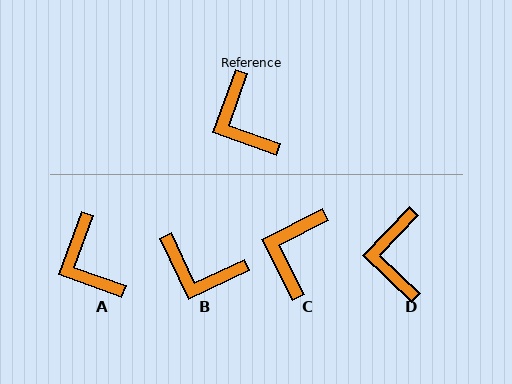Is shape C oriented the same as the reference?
No, it is off by about 43 degrees.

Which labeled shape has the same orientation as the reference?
A.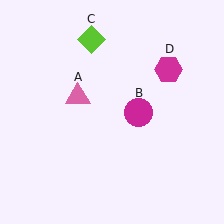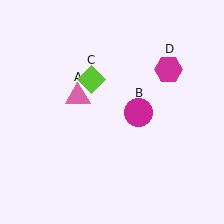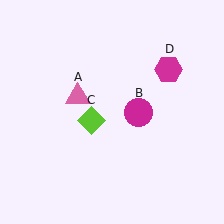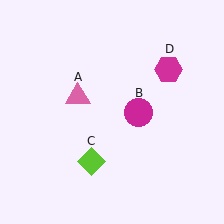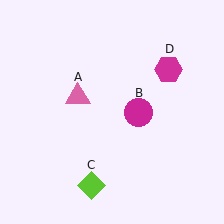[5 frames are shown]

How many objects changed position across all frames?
1 object changed position: lime diamond (object C).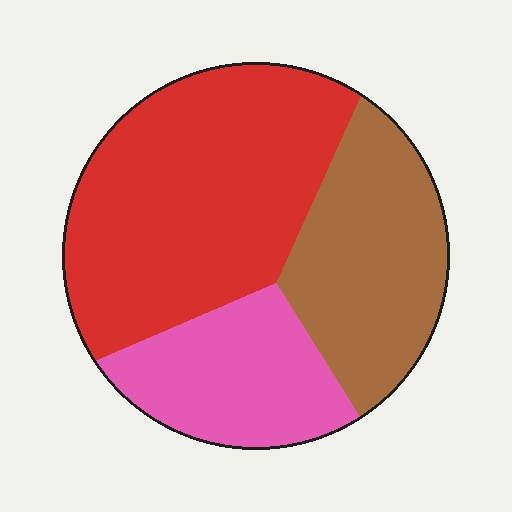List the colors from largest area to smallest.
From largest to smallest: red, brown, pink.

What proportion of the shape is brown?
Brown takes up about one quarter (1/4) of the shape.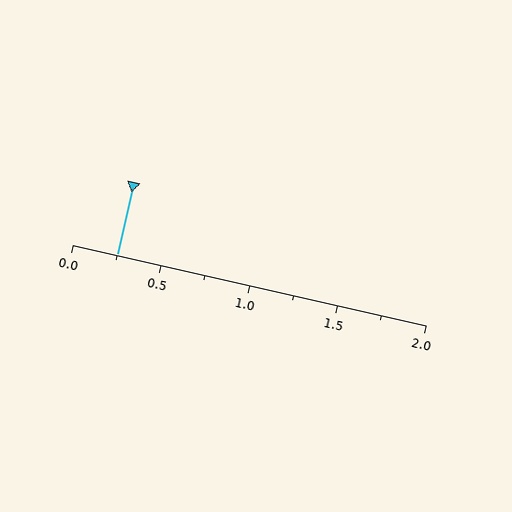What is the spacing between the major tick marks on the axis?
The major ticks are spaced 0.5 apart.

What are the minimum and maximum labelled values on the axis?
The axis runs from 0.0 to 2.0.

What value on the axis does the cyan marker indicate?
The marker indicates approximately 0.25.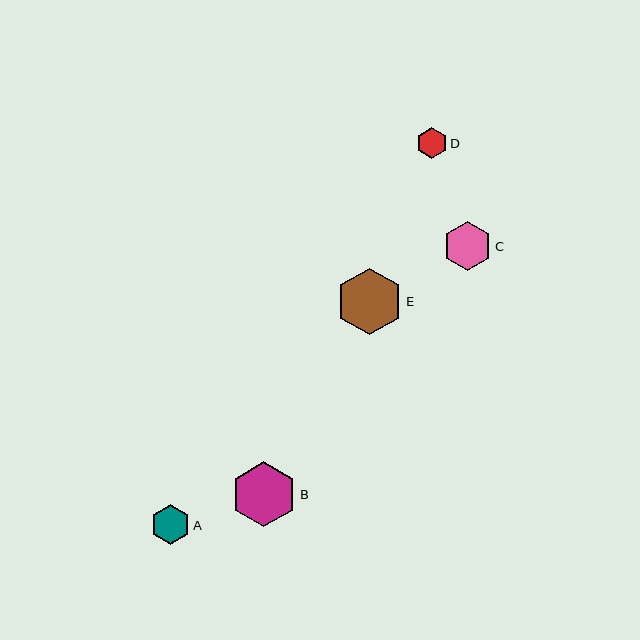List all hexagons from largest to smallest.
From largest to smallest: E, B, C, A, D.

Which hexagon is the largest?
Hexagon E is the largest with a size of approximately 67 pixels.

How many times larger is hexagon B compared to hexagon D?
Hexagon B is approximately 2.1 times the size of hexagon D.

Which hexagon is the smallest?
Hexagon D is the smallest with a size of approximately 31 pixels.